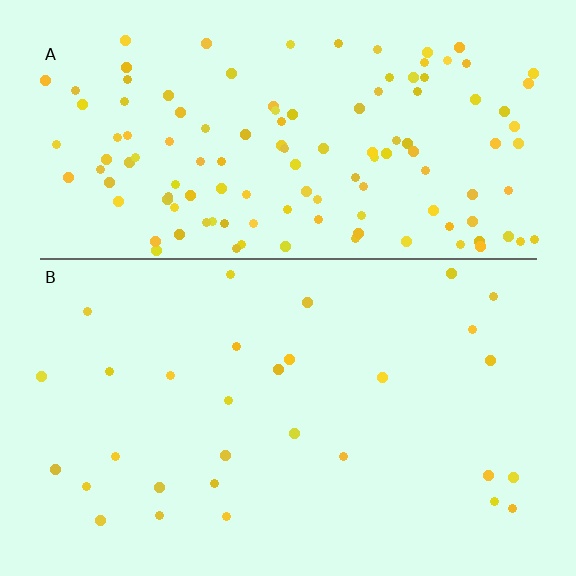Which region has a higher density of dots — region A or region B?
A (the top).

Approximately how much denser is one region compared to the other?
Approximately 4.3× — region A over region B.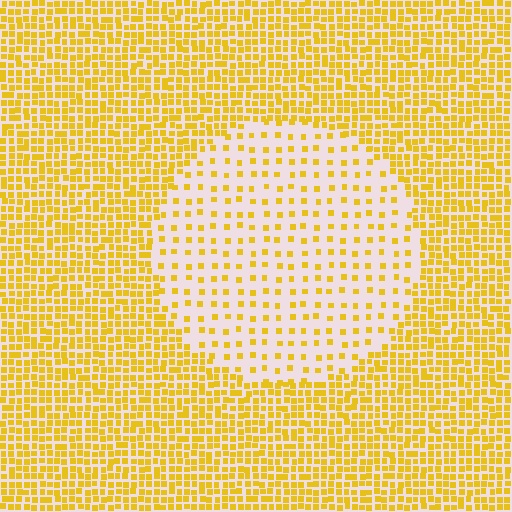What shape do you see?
I see a circle.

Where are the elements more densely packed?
The elements are more densely packed outside the circle boundary.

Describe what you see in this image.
The image contains small yellow elements arranged at two different densities. A circle-shaped region is visible where the elements are less densely packed than the surrounding area.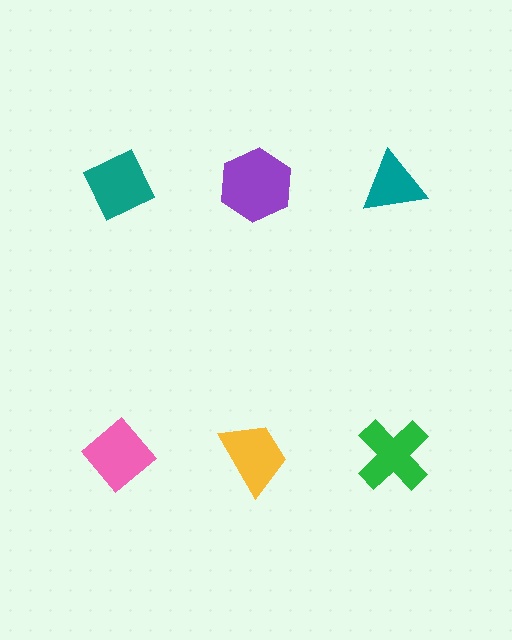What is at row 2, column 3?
A green cross.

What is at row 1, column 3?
A teal triangle.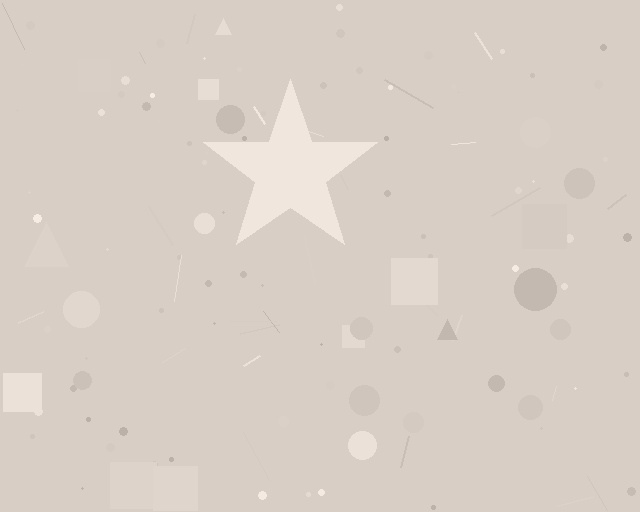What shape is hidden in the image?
A star is hidden in the image.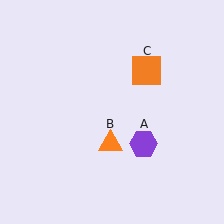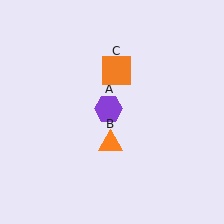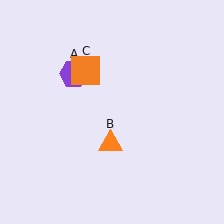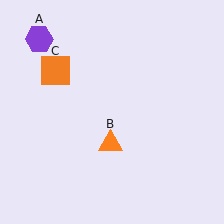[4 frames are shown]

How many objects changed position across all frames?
2 objects changed position: purple hexagon (object A), orange square (object C).